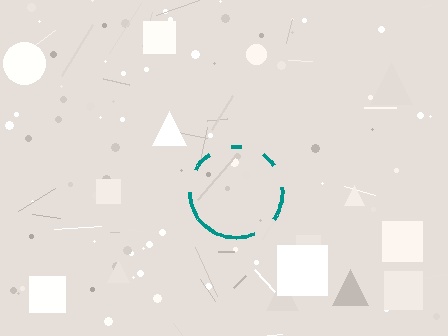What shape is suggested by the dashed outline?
The dashed outline suggests a circle.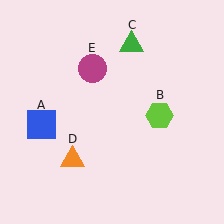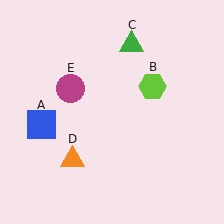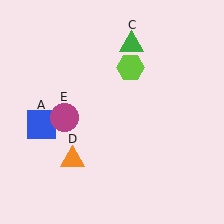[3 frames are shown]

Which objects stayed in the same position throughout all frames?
Blue square (object A) and green triangle (object C) and orange triangle (object D) remained stationary.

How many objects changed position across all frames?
2 objects changed position: lime hexagon (object B), magenta circle (object E).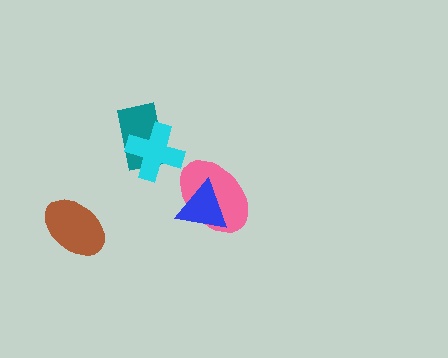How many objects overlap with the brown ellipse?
0 objects overlap with the brown ellipse.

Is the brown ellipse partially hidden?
No, no other shape covers it.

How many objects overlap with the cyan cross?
1 object overlaps with the cyan cross.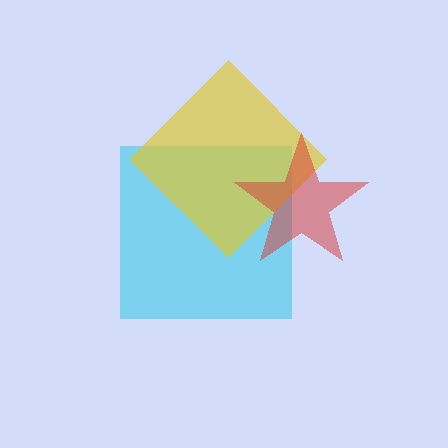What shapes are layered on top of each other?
The layered shapes are: a cyan square, a yellow diamond, a red star.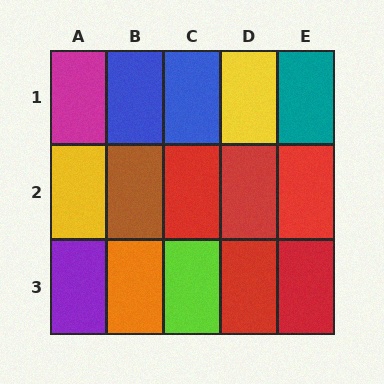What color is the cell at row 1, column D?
Yellow.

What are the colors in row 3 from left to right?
Purple, orange, lime, red, red.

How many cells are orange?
1 cell is orange.